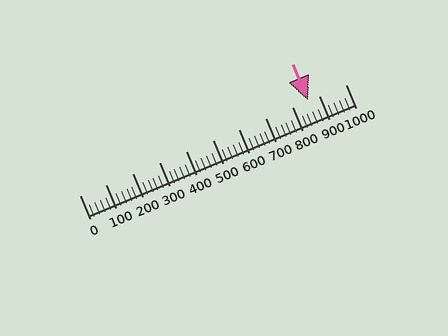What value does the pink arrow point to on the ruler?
The pink arrow points to approximately 860.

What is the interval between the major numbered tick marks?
The major tick marks are spaced 100 units apart.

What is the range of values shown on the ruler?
The ruler shows values from 0 to 1000.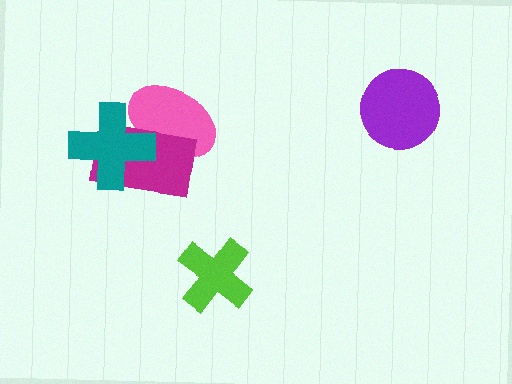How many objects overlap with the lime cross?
0 objects overlap with the lime cross.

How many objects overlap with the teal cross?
2 objects overlap with the teal cross.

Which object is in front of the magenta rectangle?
The teal cross is in front of the magenta rectangle.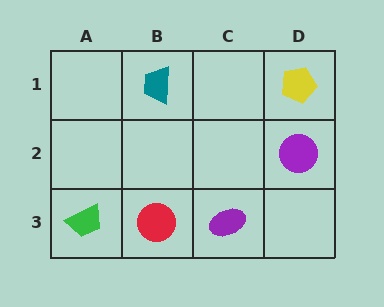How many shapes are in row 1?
2 shapes.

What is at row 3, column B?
A red circle.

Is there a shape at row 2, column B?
No, that cell is empty.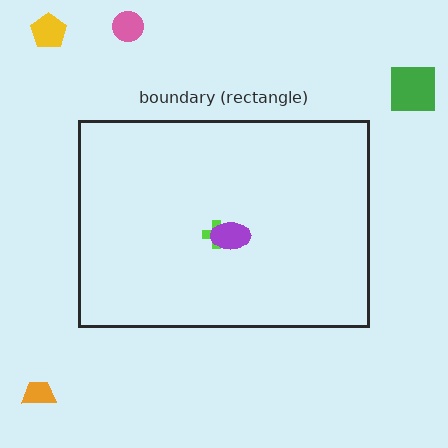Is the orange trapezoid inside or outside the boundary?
Outside.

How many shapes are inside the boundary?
2 inside, 4 outside.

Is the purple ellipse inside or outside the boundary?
Inside.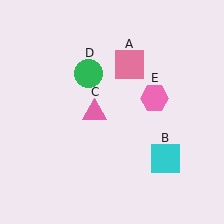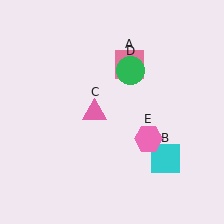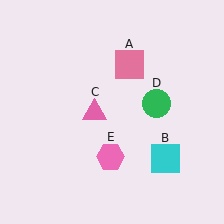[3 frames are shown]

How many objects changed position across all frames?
2 objects changed position: green circle (object D), pink hexagon (object E).